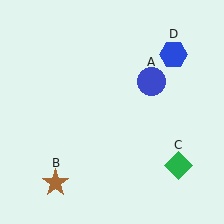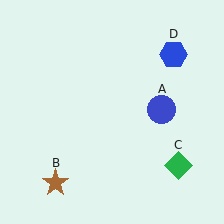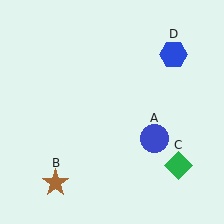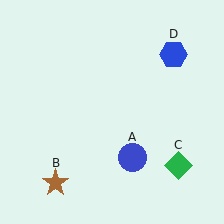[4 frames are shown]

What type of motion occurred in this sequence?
The blue circle (object A) rotated clockwise around the center of the scene.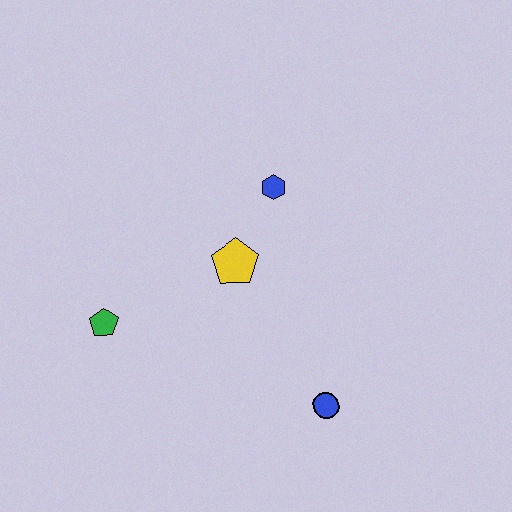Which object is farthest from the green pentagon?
The blue circle is farthest from the green pentagon.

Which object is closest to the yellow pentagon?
The blue hexagon is closest to the yellow pentagon.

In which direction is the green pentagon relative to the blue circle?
The green pentagon is to the left of the blue circle.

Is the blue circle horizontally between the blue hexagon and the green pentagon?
No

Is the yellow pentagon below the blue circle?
No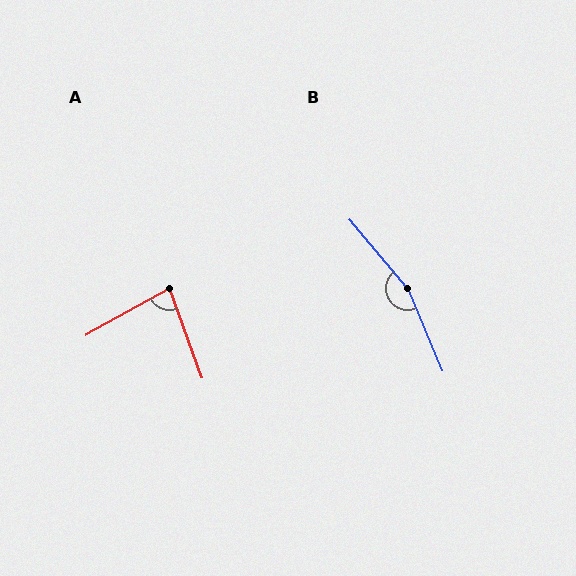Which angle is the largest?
B, at approximately 163 degrees.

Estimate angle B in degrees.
Approximately 163 degrees.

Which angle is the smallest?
A, at approximately 81 degrees.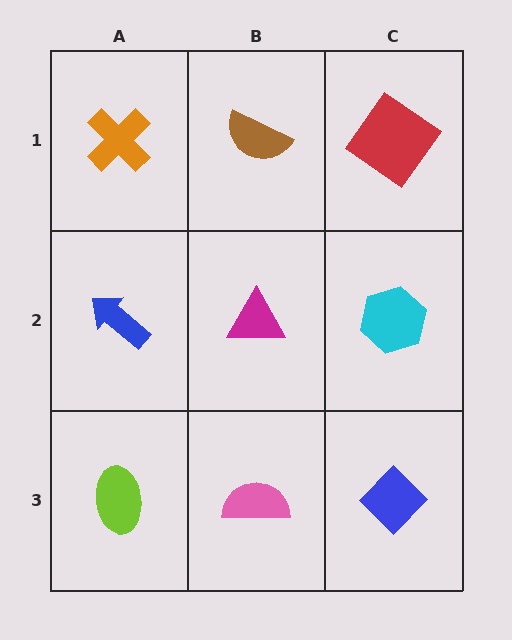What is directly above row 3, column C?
A cyan hexagon.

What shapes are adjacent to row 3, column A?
A blue arrow (row 2, column A), a pink semicircle (row 3, column B).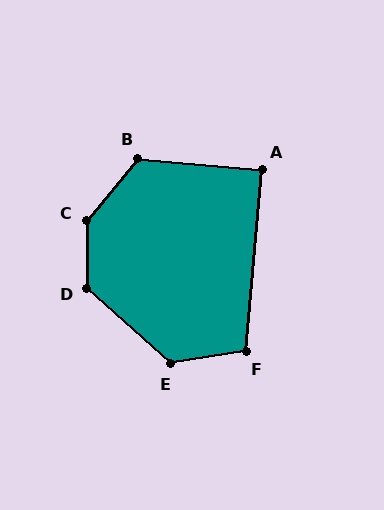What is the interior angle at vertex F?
Approximately 104 degrees (obtuse).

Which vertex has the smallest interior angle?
A, at approximately 90 degrees.